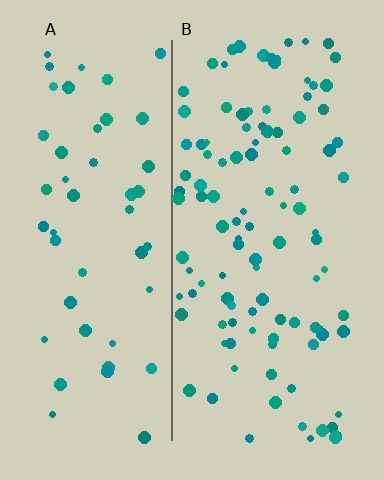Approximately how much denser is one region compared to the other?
Approximately 2.1× — region B over region A.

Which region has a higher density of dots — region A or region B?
B (the right).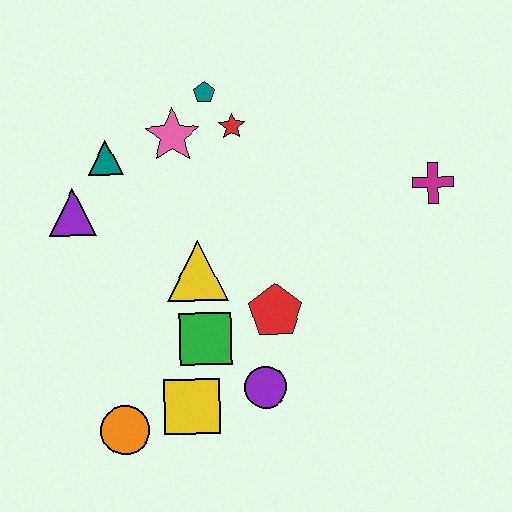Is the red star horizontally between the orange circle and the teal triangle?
No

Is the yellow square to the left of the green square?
Yes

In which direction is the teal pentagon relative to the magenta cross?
The teal pentagon is to the left of the magenta cross.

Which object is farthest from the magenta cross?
The orange circle is farthest from the magenta cross.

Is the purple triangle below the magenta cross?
Yes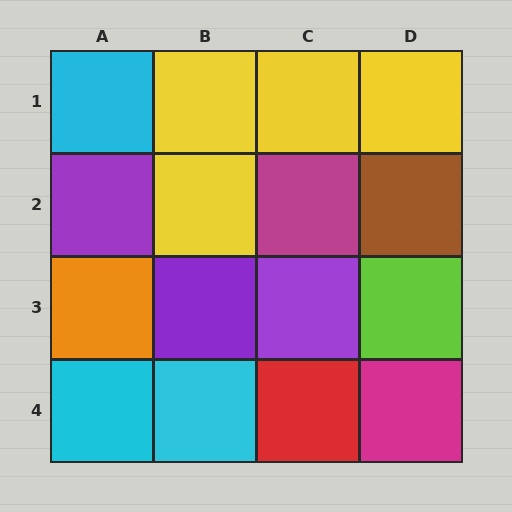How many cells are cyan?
3 cells are cyan.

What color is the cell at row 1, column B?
Yellow.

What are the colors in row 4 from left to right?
Cyan, cyan, red, magenta.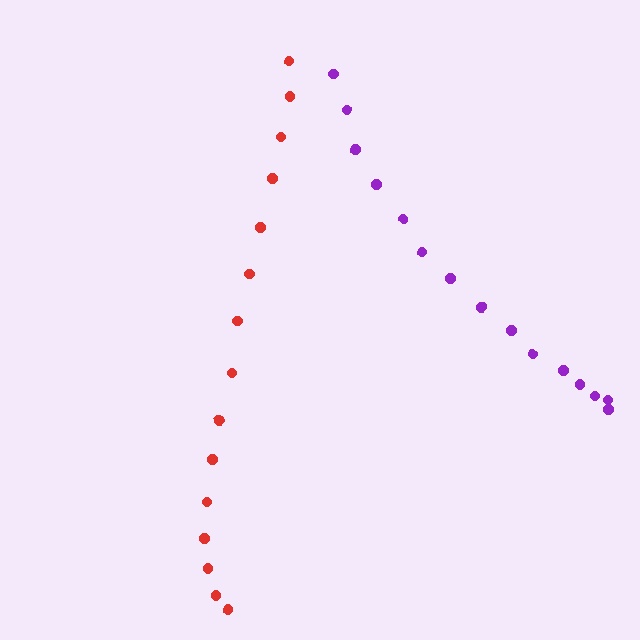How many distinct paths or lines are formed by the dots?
There are 2 distinct paths.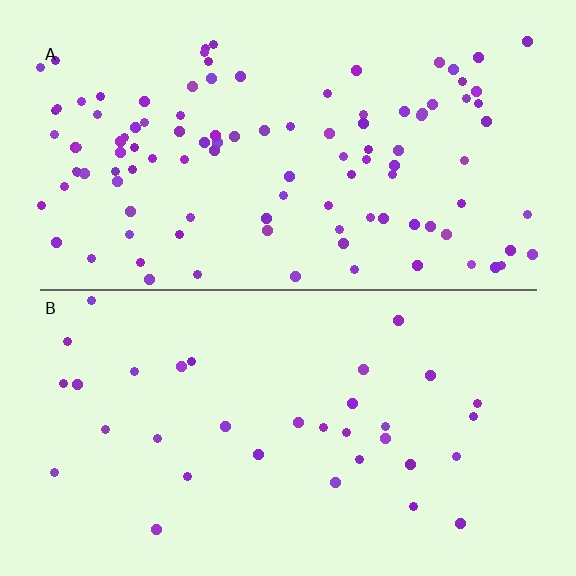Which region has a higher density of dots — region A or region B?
A (the top).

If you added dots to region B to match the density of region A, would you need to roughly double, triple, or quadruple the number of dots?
Approximately triple.